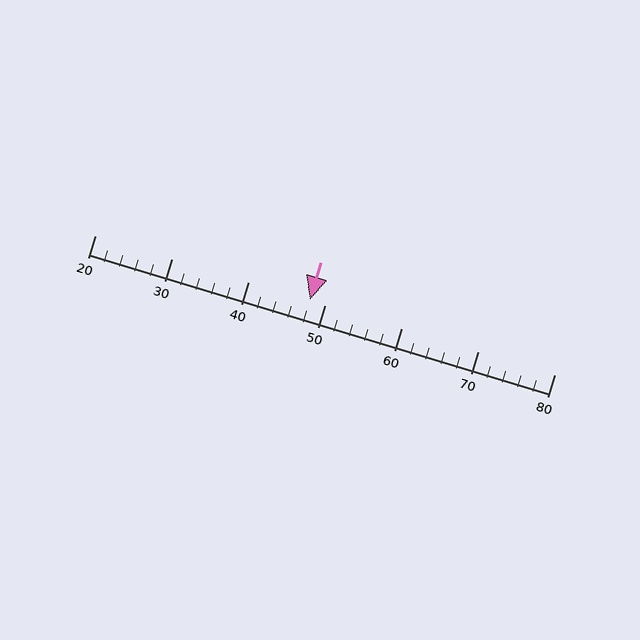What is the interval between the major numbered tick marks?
The major tick marks are spaced 10 units apart.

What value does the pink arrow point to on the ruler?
The pink arrow points to approximately 48.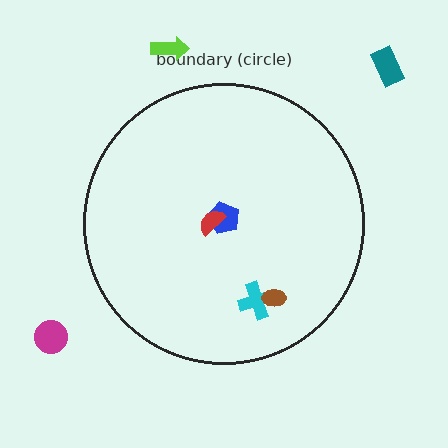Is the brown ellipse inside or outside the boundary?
Inside.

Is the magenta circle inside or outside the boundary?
Outside.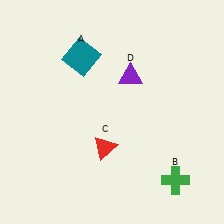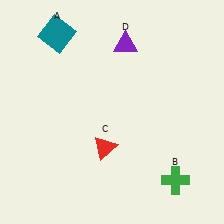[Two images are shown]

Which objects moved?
The objects that moved are: the teal square (A), the purple triangle (D).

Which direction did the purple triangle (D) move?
The purple triangle (D) moved up.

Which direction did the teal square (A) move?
The teal square (A) moved left.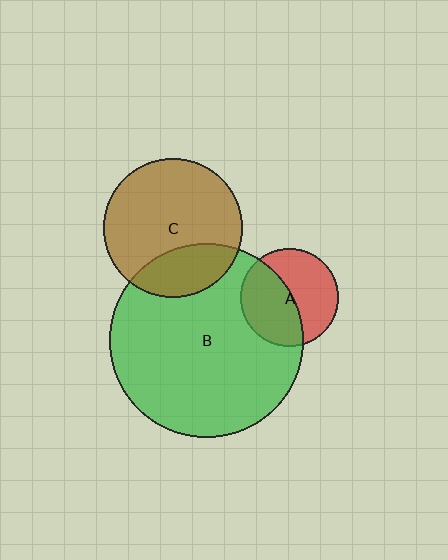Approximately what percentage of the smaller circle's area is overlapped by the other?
Approximately 25%.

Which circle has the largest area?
Circle B (green).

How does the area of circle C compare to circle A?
Approximately 2.0 times.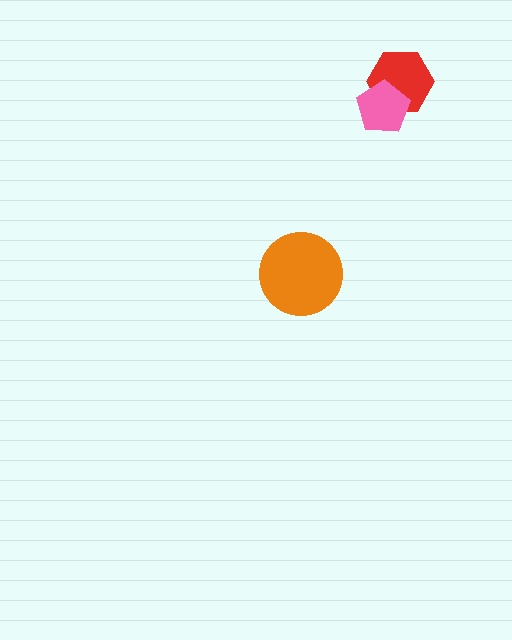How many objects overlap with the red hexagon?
1 object overlaps with the red hexagon.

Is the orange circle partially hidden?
No, no other shape covers it.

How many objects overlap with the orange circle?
0 objects overlap with the orange circle.